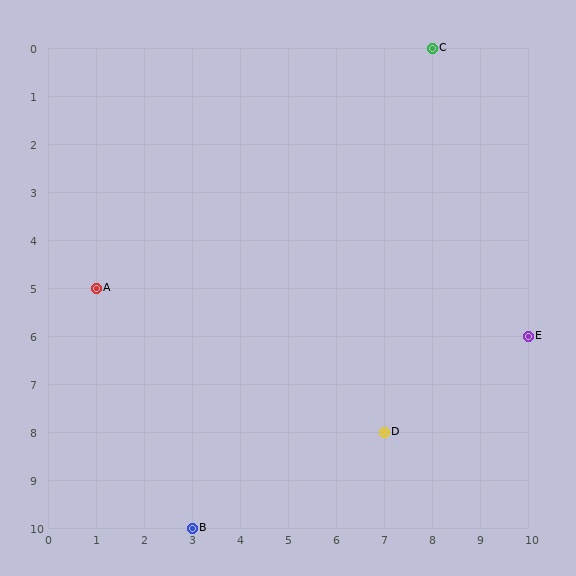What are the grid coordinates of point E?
Point E is at grid coordinates (10, 6).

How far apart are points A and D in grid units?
Points A and D are 6 columns and 3 rows apart (about 6.7 grid units diagonally).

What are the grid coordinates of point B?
Point B is at grid coordinates (3, 10).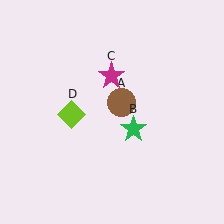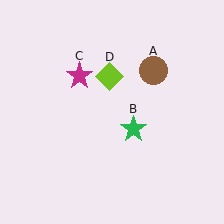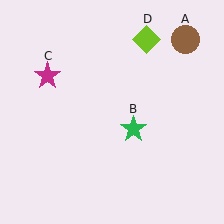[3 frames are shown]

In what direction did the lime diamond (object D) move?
The lime diamond (object D) moved up and to the right.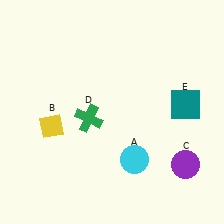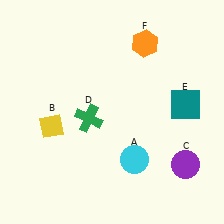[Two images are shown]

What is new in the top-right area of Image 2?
An orange hexagon (F) was added in the top-right area of Image 2.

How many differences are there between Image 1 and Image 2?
There is 1 difference between the two images.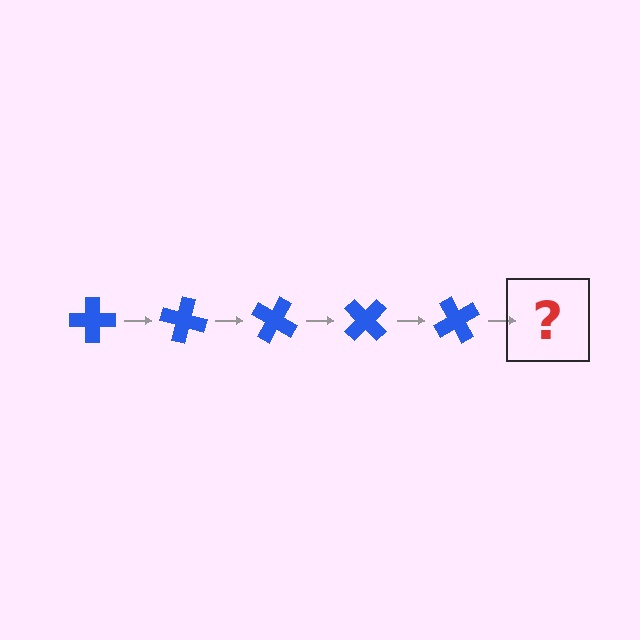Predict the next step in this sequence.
The next step is a blue cross rotated 75 degrees.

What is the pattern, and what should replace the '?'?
The pattern is that the cross rotates 15 degrees each step. The '?' should be a blue cross rotated 75 degrees.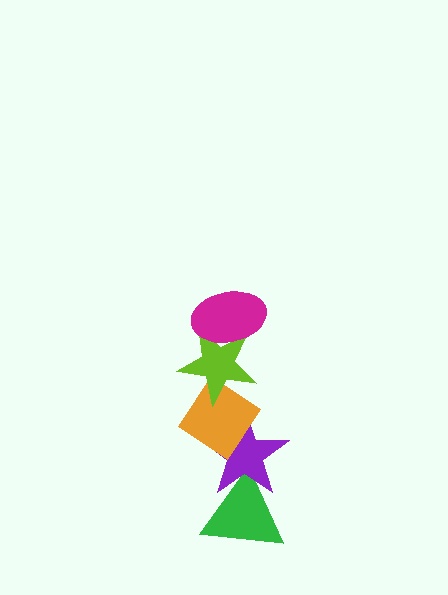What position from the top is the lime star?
The lime star is 2nd from the top.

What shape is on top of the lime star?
The magenta ellipse is on top of the lime star.